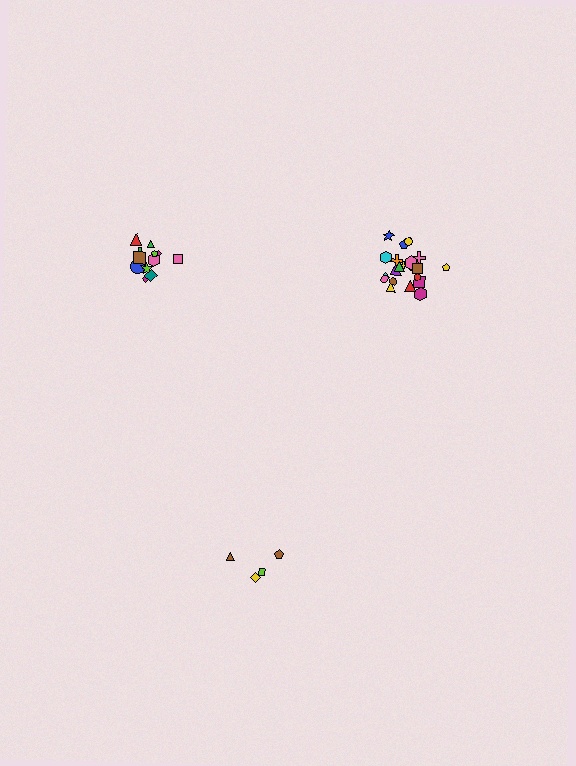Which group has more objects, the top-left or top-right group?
The top-right group.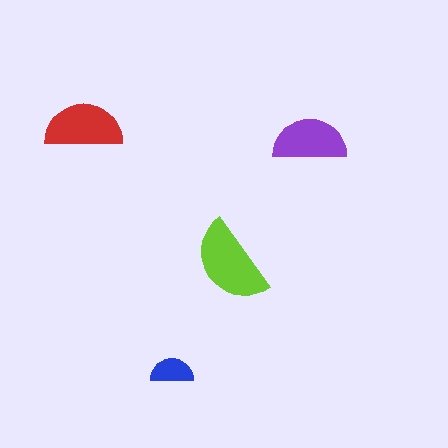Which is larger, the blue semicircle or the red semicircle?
The red one.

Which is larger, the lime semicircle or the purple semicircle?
The lime one.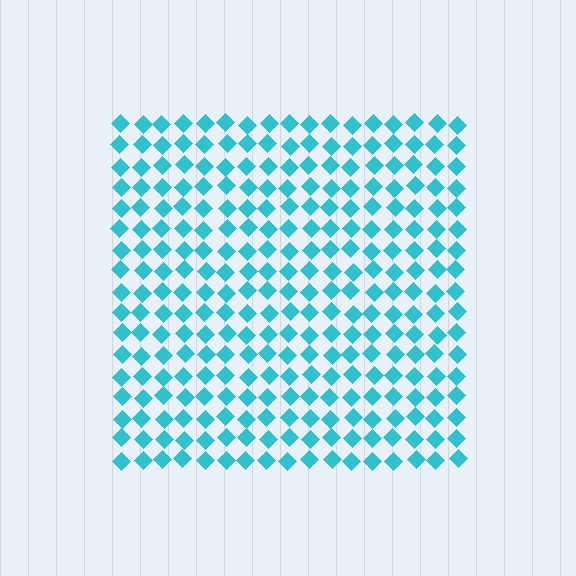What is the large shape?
The large shape is a square.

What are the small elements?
The small elements are diamonds.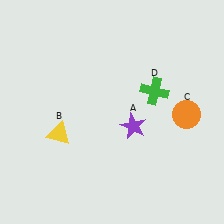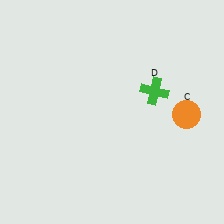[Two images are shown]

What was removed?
The yellow triangle (B), the purple star (A) were removed in Image 2.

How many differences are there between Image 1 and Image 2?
There are 2 differences between the two images.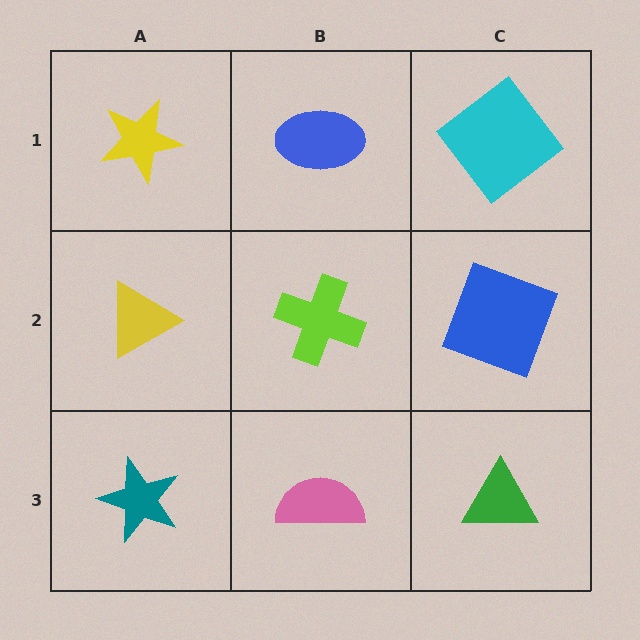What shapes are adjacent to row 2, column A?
A yellow star (row 1, column A), a teal star (row 3, column A), a lime cross (row 2, column B).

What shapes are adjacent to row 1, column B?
A lime cross (row 2, column B), a yellow star (row 1, column A), a cyan diamond (row 1, column C).